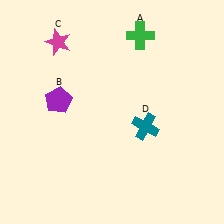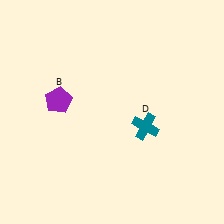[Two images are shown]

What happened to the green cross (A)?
The green cross (A) was removed in Image 2. It was in the top-right area of Image 1.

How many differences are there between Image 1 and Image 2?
There are 2 differences between the two images.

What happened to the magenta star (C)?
The magenta star (C) was removed in Image 2. It was in the top-left area of Image 1.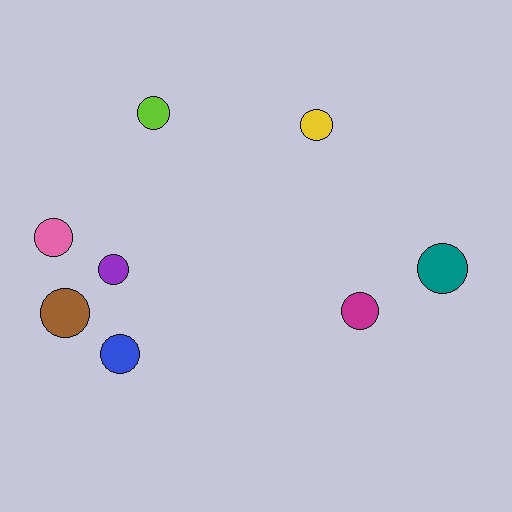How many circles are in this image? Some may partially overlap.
There are 8 circles.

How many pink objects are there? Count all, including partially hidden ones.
There is 1 pink object.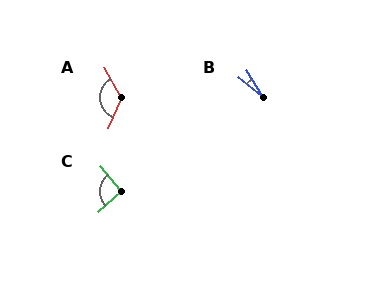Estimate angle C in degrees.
Approximately 93 degrees.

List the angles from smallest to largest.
B (20°), C (93°), A (127°).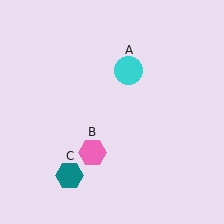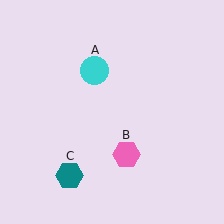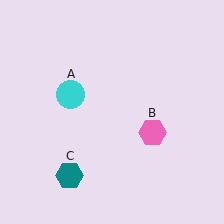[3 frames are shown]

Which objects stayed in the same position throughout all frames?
Teal hexagon (object C) remained stationary.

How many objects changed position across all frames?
2 objects changed position: cyan circle (object A), pink hexagon (object B).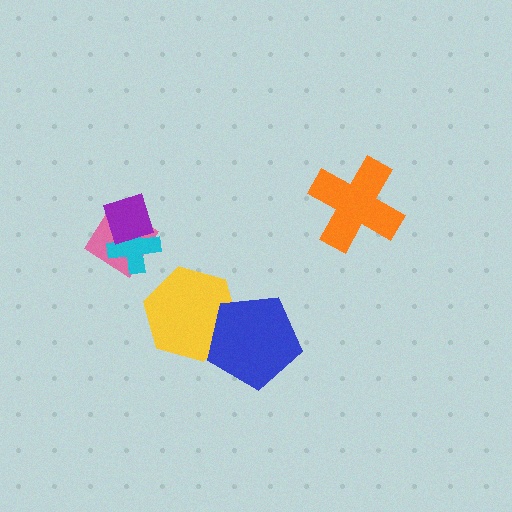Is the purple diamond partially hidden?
No, no other shape covers it.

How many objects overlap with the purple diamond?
2 objects overlap with the purple diamond.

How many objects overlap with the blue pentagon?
1 object overlaps with the blue pentagon.